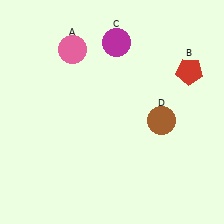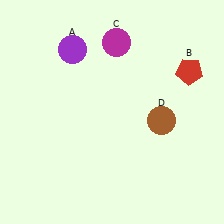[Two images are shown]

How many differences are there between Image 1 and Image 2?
There is 1 difference between the two images.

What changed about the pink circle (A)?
In Image 1, A is pink. In Image 2, it changed to purple.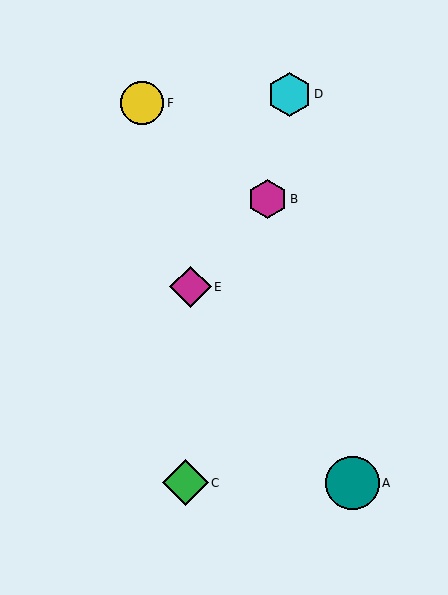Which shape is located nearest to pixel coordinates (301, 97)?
The cyan hexagon (labeled D) at (289, 94) is nearest to that location.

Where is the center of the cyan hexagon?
The center of the cyan hexagon is at (289, 94).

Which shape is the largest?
The teal circle (labeled A) is the largest.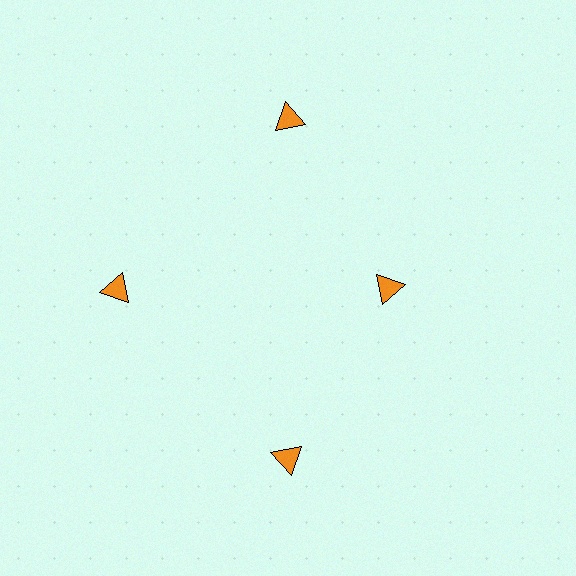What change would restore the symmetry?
The symmetry would be restored by moving it outward, back onto the ring so that all 4 triangles sit at equal angles and equal distance from the center.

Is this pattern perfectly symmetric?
No. The 4 orange triangles are arranged in a ring, but one element near the 3 o'clock position is pulled inward toward the center, breaking the 4-fold rotational symmetry.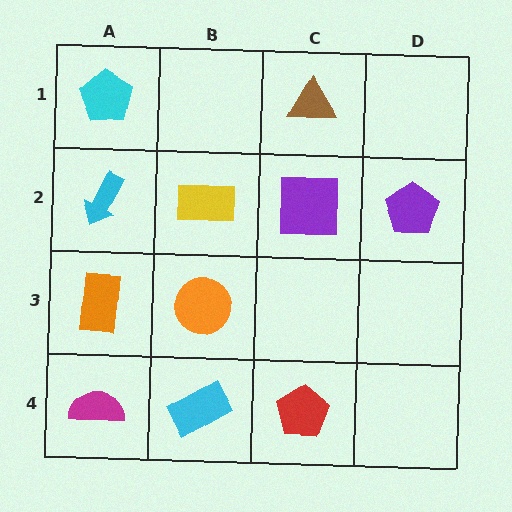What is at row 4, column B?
A cyan rectangle.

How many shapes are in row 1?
2 shapes.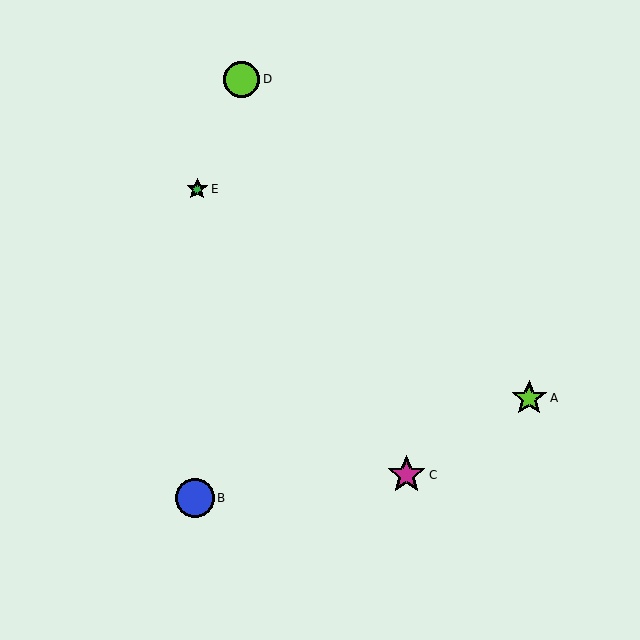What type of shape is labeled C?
Shape C is a magenta star.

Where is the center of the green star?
The center of the green star is at (197, 189).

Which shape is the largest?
The blue circle (labeled B) is the largest.